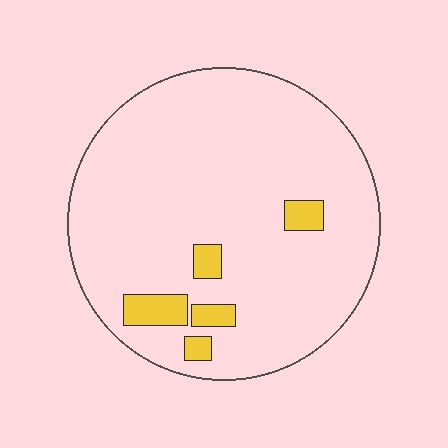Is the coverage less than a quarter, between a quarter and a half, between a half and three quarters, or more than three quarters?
Less than a quarter.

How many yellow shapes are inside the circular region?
5.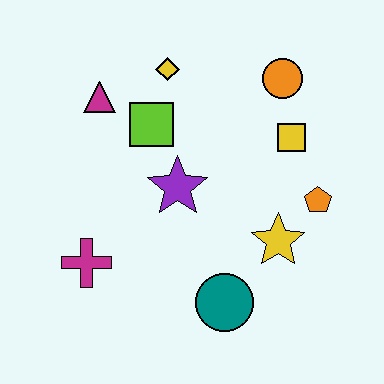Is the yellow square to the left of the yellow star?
No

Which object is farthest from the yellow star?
The magenta triangle is farthest from the yellow star.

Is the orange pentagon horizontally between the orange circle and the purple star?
No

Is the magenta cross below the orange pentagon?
Yes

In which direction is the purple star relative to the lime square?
The purple star is below the lime square.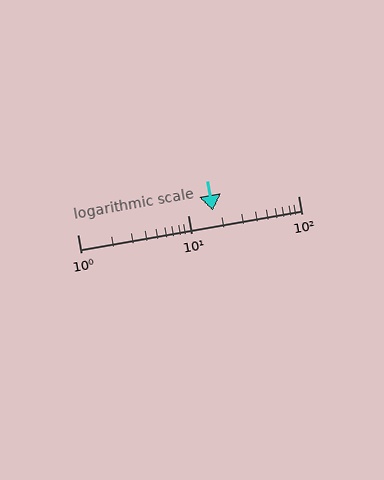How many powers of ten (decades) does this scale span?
The scale spans 2 decades, from 1 to 100.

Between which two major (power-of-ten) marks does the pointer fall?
The pointer is between 10 and 100.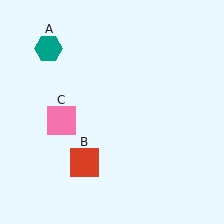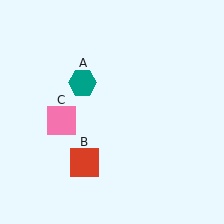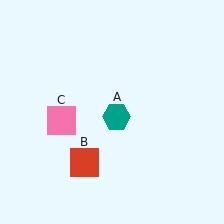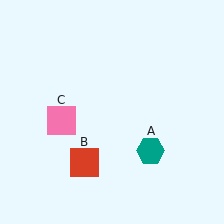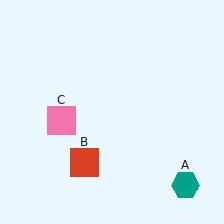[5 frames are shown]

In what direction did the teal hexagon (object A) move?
The teal hexagon (object A) moved down and to the right.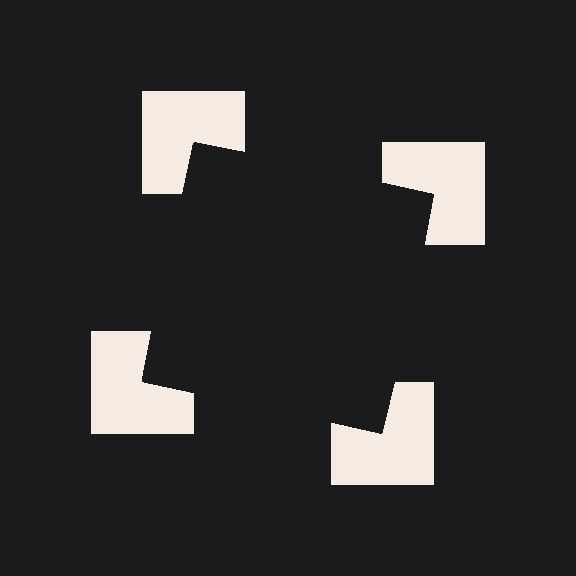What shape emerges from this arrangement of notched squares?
An illusory square — its edges are inferred from the aligned wedge cuts in the notched squares, not physically drawn.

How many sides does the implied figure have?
4 sides.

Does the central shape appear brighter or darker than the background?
It typically appears slightly darker than the background, even though no actual brightness change is drawn.